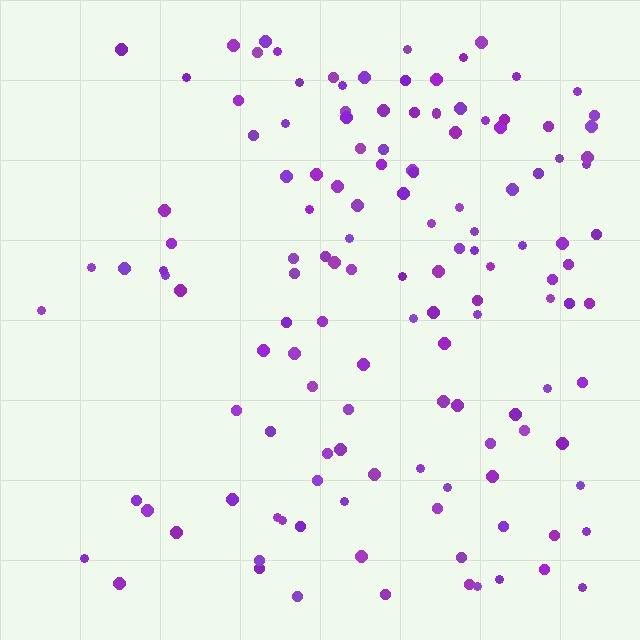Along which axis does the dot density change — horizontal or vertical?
Horizontal.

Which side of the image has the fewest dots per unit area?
The left.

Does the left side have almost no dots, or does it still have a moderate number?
Still a moderate number, just noticeably fewer than the right.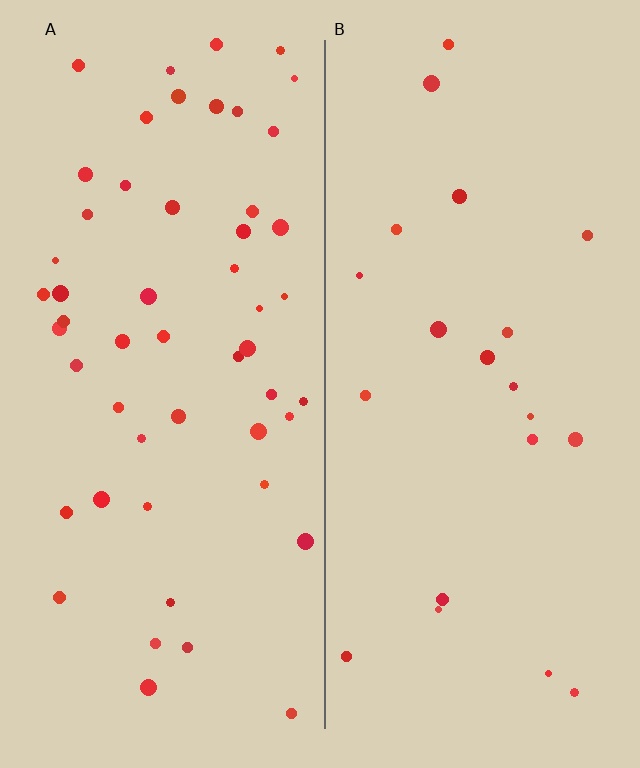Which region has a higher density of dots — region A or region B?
A (the left).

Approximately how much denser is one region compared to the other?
Approximately 2.5× — region A over region B.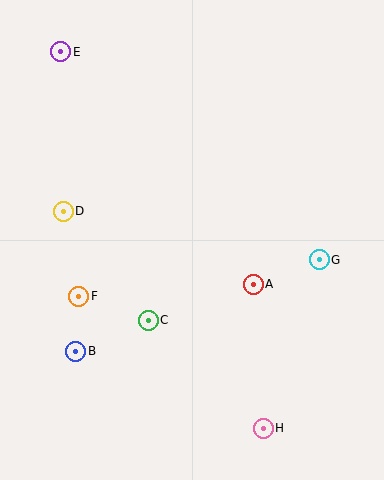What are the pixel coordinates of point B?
Point B is at (76, 351).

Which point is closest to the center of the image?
Point A at (253, 284) is closest to the center.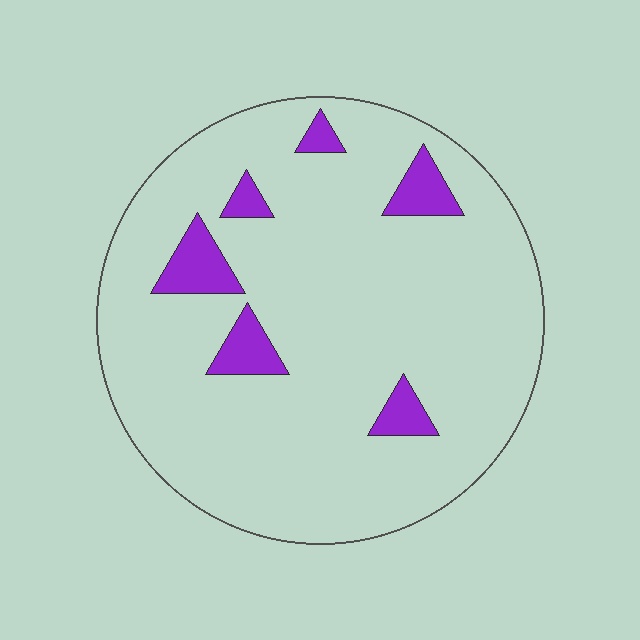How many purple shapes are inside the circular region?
6.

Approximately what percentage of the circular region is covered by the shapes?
Approximately 10%.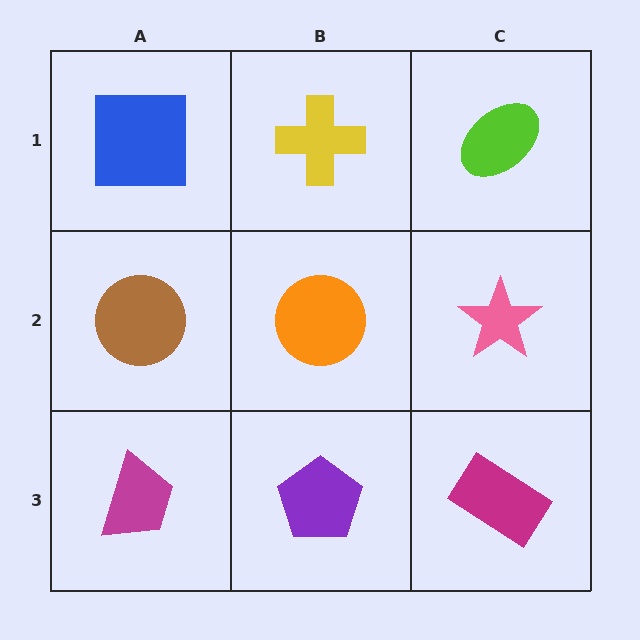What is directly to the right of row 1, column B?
A lime ellipse.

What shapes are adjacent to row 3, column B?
An orange circle (row 2, column B), a magenta trapezoid (row 3, column A), a magenta rectangle (row 3, column C).